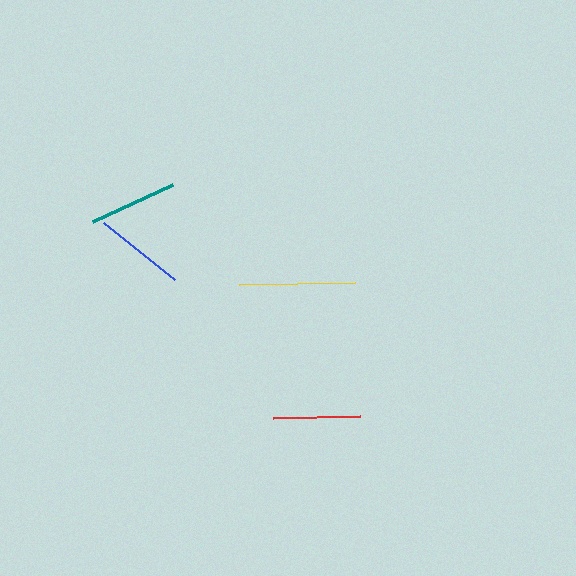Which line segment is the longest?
The yellow line is the longest at approximately 116 pixels.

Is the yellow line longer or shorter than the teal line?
The yellow line is longer than the teal line.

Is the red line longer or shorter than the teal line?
The teal line is longer than the red line.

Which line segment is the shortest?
The red line is the shortest at approximately 87 pixels.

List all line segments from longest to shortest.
From longest to shortest: yellow, blue, teal, red.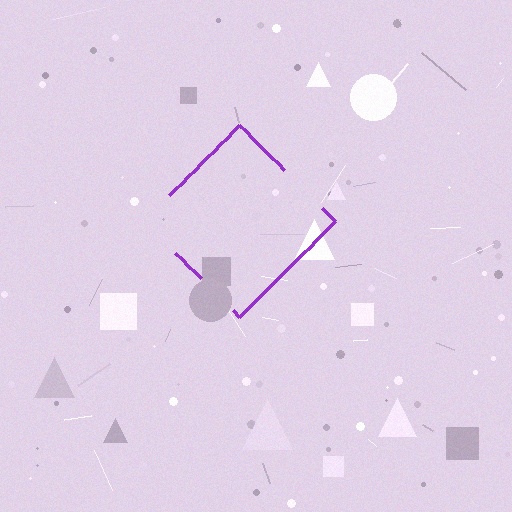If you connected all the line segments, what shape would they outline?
They would outline a diamond.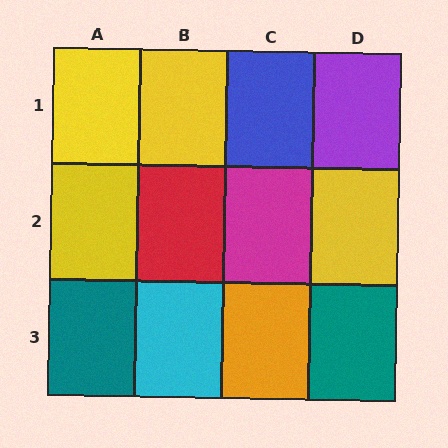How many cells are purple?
1 cell is purple.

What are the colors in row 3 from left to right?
Teal, cyan, orange, teal.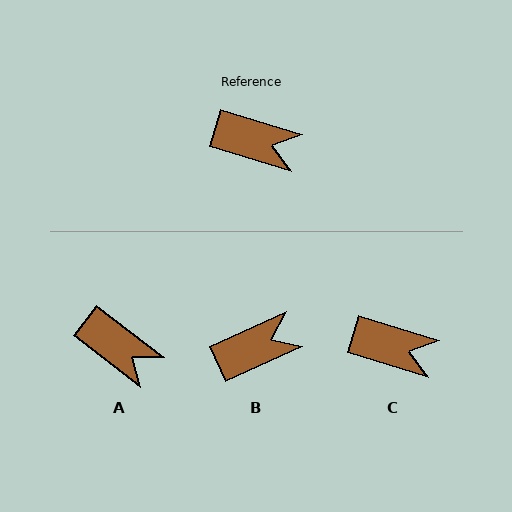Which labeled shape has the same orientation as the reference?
C.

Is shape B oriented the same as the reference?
No, it is off by about 41 degrees.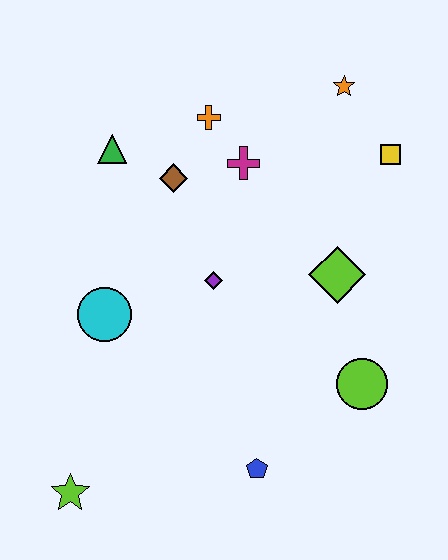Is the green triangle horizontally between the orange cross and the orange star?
No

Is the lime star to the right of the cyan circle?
No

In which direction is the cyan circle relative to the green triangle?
The cyan circle is below the green triangle.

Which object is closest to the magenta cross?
The orange cross is closest to the magenta cross.